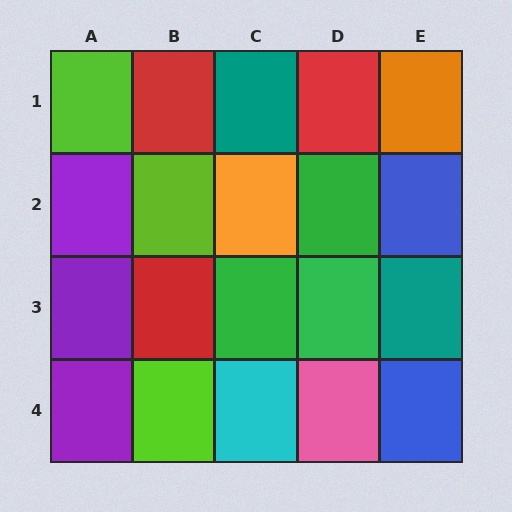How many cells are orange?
2 cells are orange.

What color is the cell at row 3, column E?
Teal.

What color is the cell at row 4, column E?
Blue.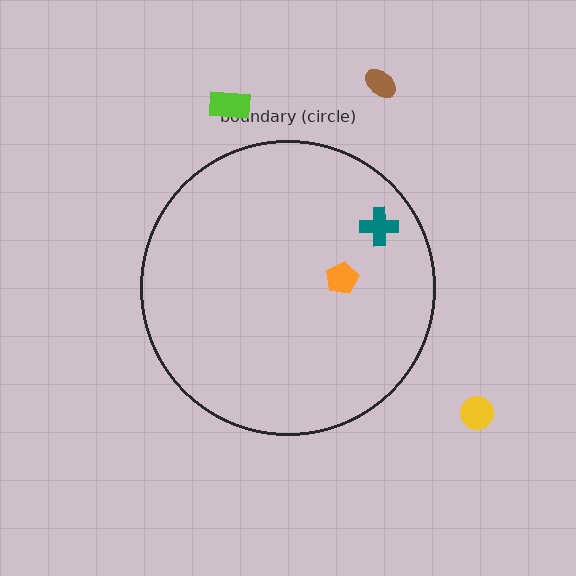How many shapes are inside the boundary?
2 inside, 3 outside.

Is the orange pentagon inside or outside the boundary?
Inside.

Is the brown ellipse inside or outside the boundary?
Outside.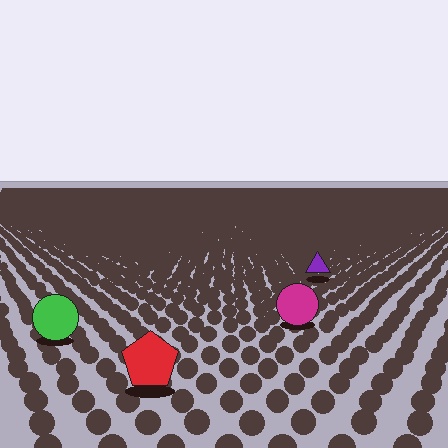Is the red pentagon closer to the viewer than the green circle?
Yes. The red pentagon is closer — you can tell from the texture gradient: the ground texture is coarser near it.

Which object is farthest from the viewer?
The purple triangle is farthest from the viewer. It appears smaller and the ground texture around it is denser.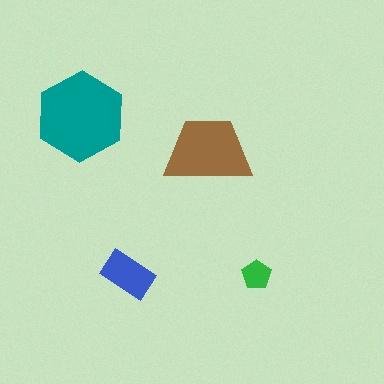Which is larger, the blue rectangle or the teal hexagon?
The teal hexagon.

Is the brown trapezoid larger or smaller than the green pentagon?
Larger.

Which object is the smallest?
The green pentagon.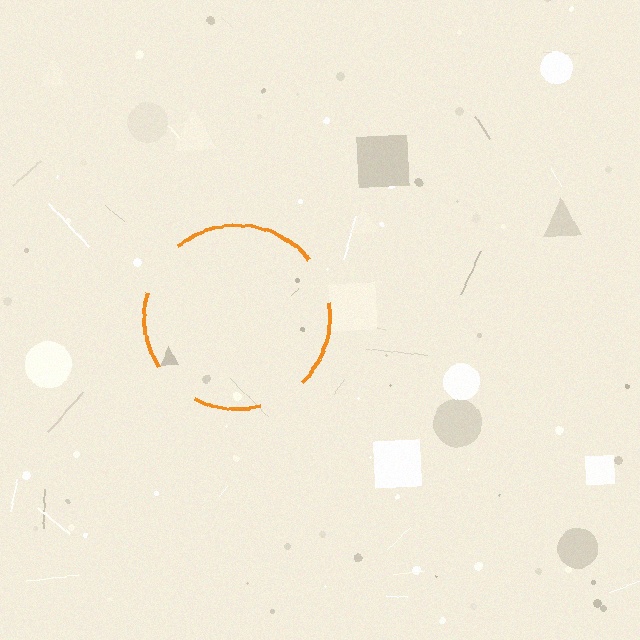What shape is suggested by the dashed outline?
The dashed outline suggests a circle.